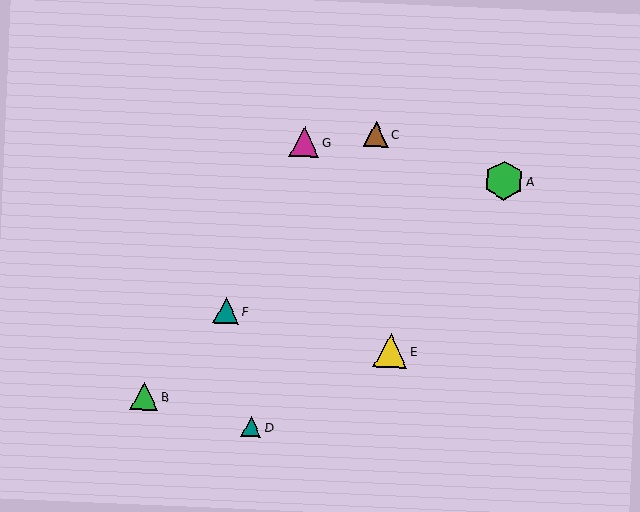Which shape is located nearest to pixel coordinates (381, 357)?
The yellow triangle (labeled E) at (390, 351) is nearest to that location.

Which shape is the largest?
The green hexagon (labeled A) is the largest.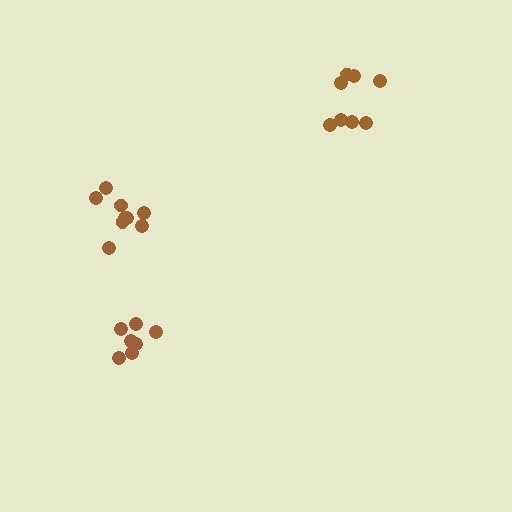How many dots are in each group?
Group 1: 8 dots, Group 2: 8 dots, Group 3: 9 dots (25 total).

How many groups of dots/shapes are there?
There are 3 groups.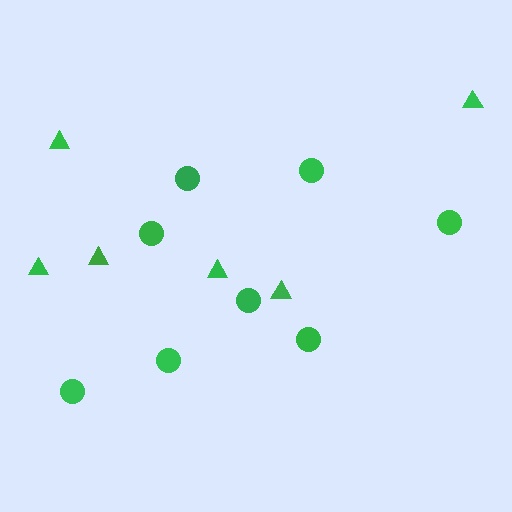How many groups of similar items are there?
There are 2 groups: one group of circles (8) and one group of triangles (6).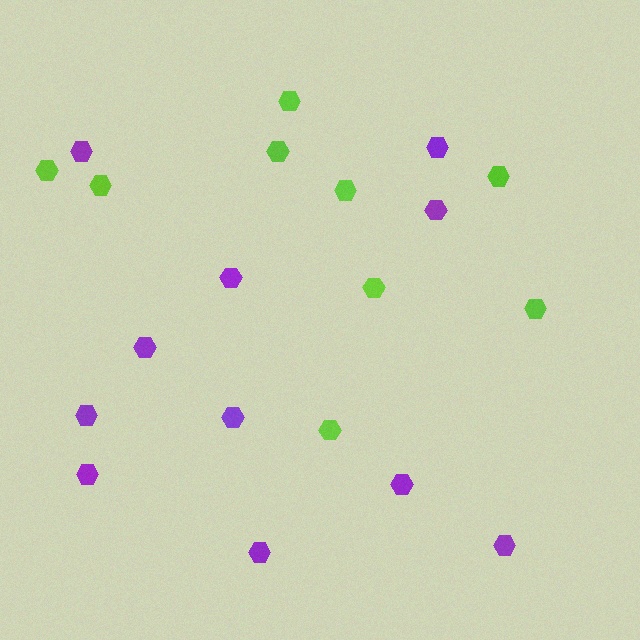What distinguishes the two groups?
There are 2 groups: one group of purple hexagons (11) and one group of lime hexagons (9).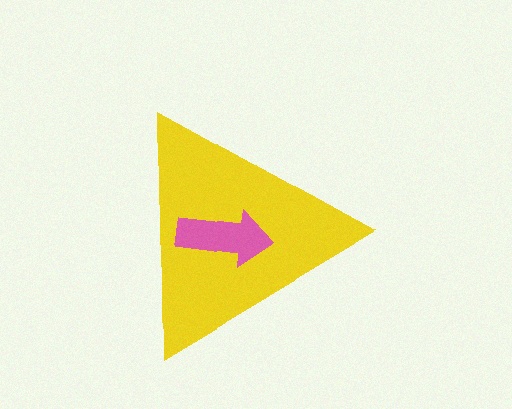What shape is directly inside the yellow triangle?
The pink arrow.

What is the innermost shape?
The pink arrow.